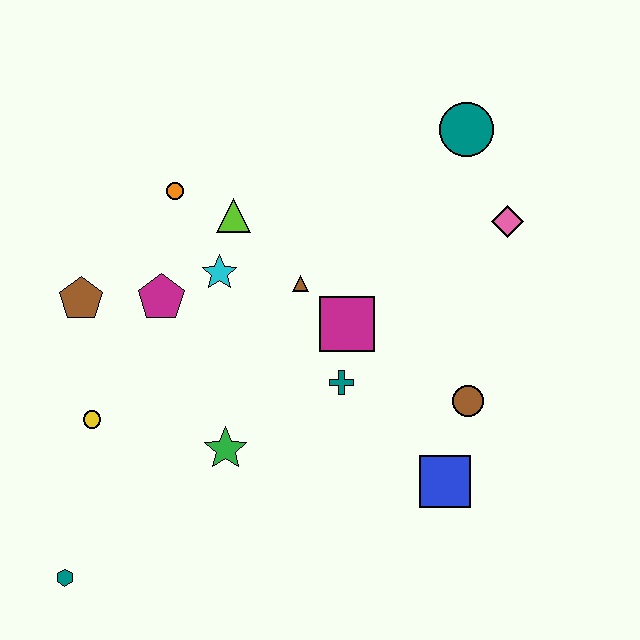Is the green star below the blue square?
No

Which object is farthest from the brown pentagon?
The pink diamond is farthest from the brown pentagon.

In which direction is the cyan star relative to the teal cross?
The cyan star is to the left of the teal cross.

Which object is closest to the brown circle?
The blue square is closest to the brown circle.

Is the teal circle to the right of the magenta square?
Yes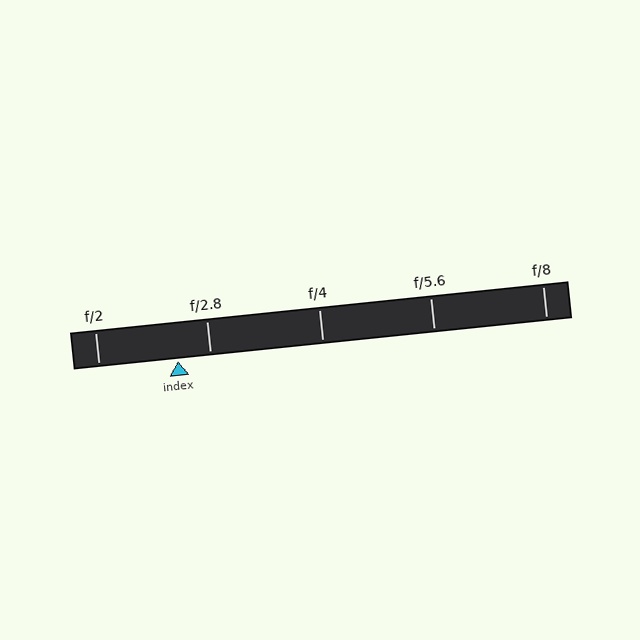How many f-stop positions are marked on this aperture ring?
There are 5 f-stop positions marked.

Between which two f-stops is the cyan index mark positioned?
The index mark is between f/2 and f/2.8.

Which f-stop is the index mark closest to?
The index mark is closest to f/2.8.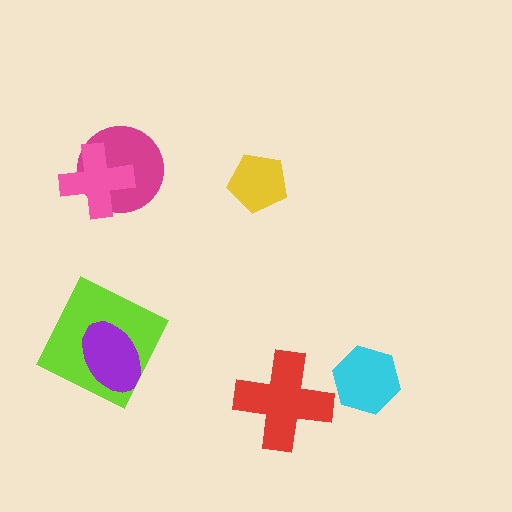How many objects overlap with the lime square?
1 object overlaps with the lime square.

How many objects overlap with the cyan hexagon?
0 objects overlap with the cyan hexagon.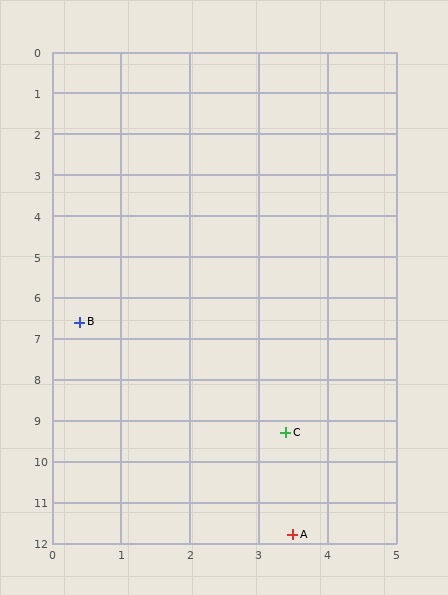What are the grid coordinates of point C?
Point C is at approximately (3.4, 9.3).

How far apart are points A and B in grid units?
Points A and B are about 6.1 grid units apart.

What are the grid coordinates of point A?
Point A is at approximately (3.5, 11.8).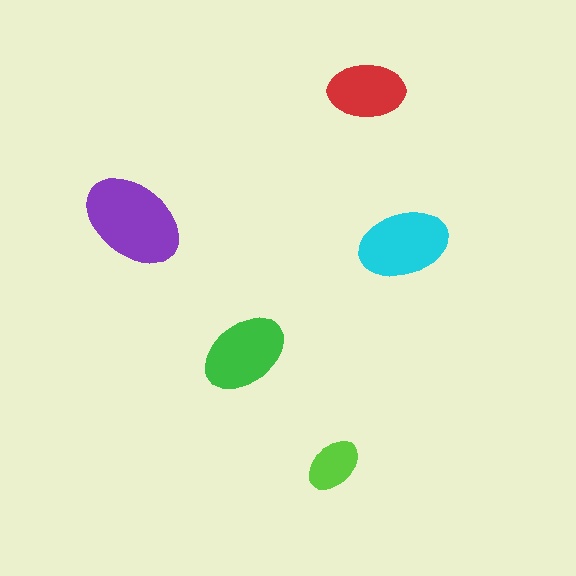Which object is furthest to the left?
The purple ellipse is leftmost.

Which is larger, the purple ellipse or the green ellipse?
The purple one.